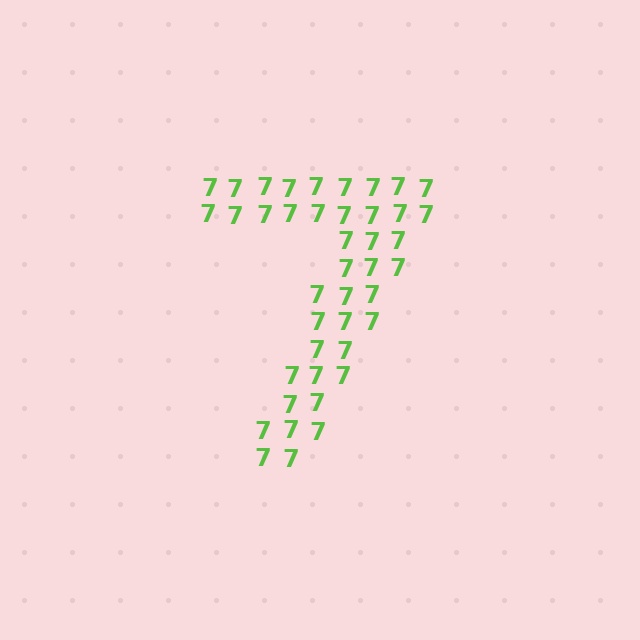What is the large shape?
The large shape is the digit 7.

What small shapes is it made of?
It is made of small digit 7's.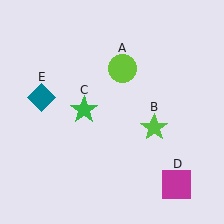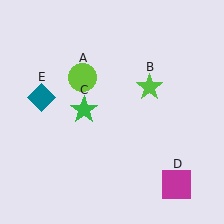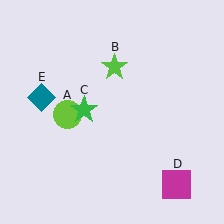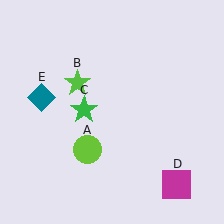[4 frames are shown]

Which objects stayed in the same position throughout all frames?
Green star (object C) and magenta square (object D) and teal diamond (object E) remained stationary.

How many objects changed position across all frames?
2 objects changed position: lime circle (object A), lime star (object B).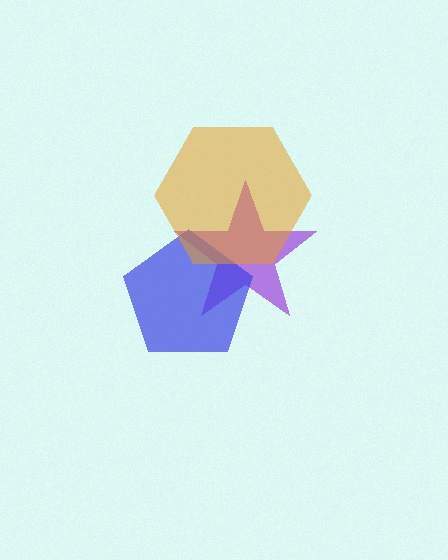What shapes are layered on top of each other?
The layered shapes are: a purple star, a blue pentagon, an orange hexagon.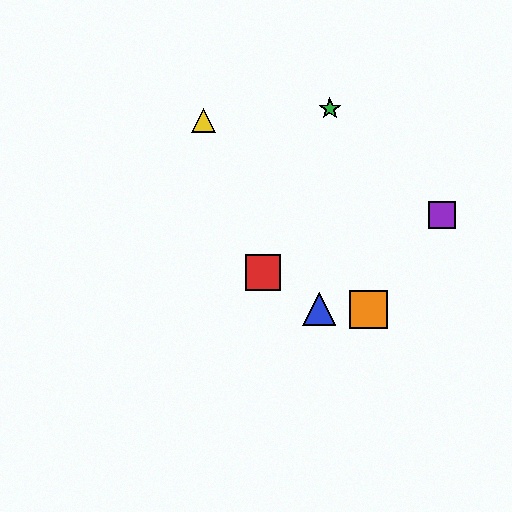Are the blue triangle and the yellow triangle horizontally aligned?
No, the blue triangle is at y≈309 and the yellow triangle is at y≈120.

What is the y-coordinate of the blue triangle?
The blue triangle is at y≈309.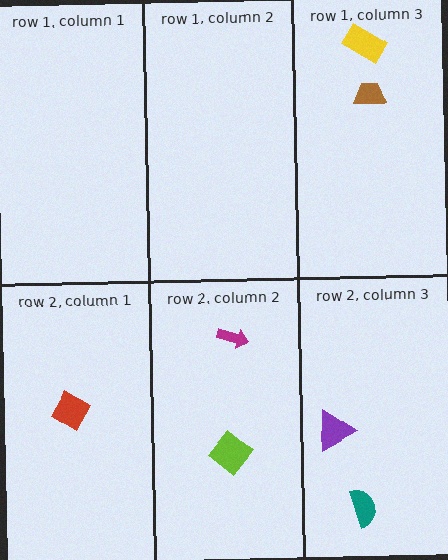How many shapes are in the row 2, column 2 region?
2.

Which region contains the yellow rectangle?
The row 1, column 3 region.